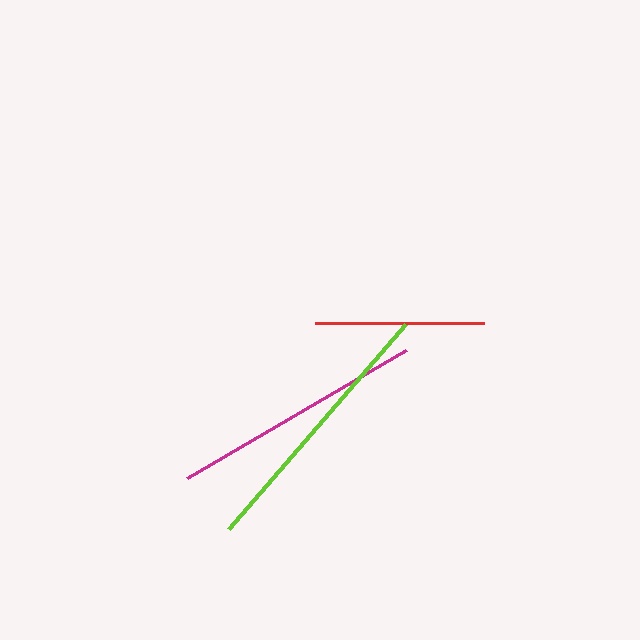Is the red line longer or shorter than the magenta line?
The magenta line is longer than the red line.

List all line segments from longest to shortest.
From longest to shortest: lime, magenta, red.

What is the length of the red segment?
The red segment is approximately 169 pixels long.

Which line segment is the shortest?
The red line is the shortest at approximately 169 pixels.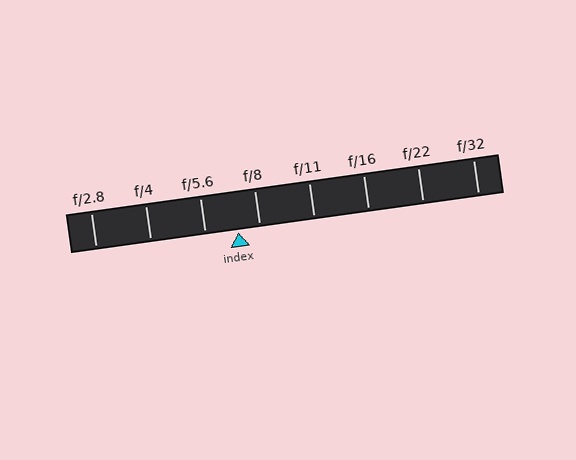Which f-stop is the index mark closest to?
The index mark is closest to f/8.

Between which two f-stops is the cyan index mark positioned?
The index mark is between f/5.6 and f/8.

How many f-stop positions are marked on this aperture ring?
There are 8 f-stop positions marked.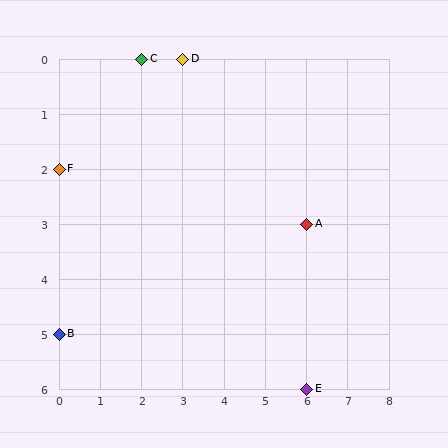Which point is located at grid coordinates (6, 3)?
Point A is at (6, 3).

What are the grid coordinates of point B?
Point B is at grid coordinates (0, 5).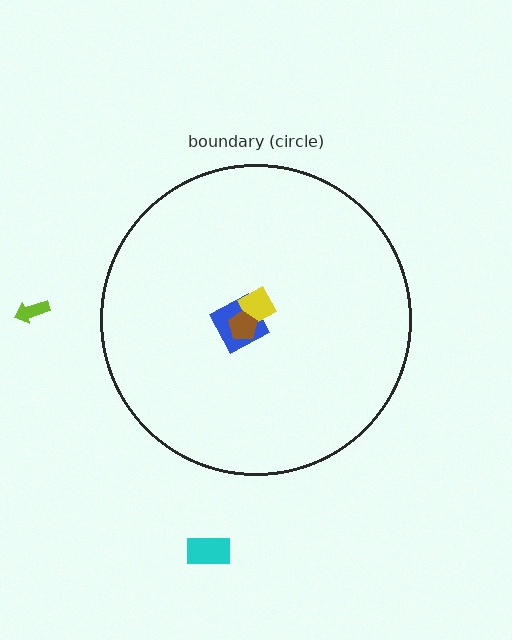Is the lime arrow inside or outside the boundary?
Outside.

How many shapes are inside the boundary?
3 inside, 2 outside.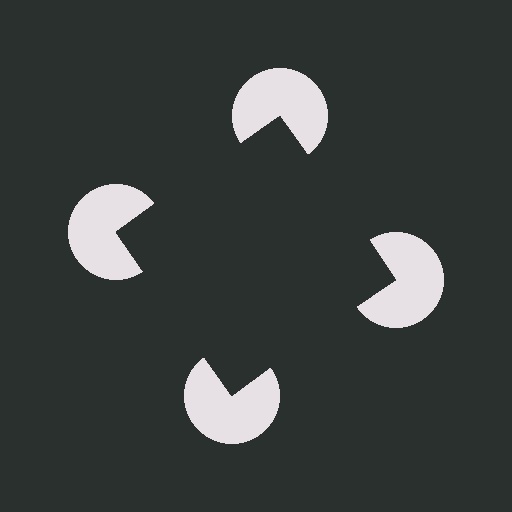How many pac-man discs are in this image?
There are 4 — one at each vertex of the illusory square.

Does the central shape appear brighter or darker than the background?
It typically appears slightly darker than the background, even though no actual brightness change is drawn.